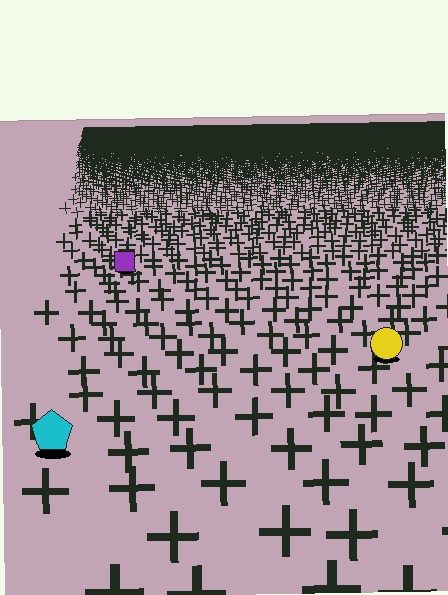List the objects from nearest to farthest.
From nearest to farthest: the cyan pentagon, the yellow circle, the purple square.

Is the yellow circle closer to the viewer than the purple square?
Yes. The yellow circle is closer — you can tell from the texture gradient: the ground texture is coarser near it.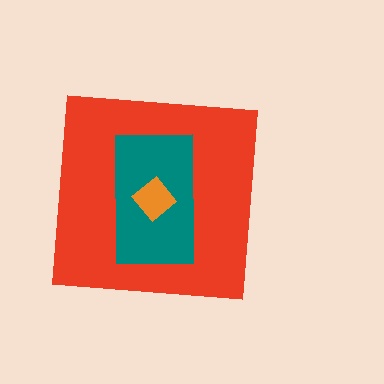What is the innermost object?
The orange diamond.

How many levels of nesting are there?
3.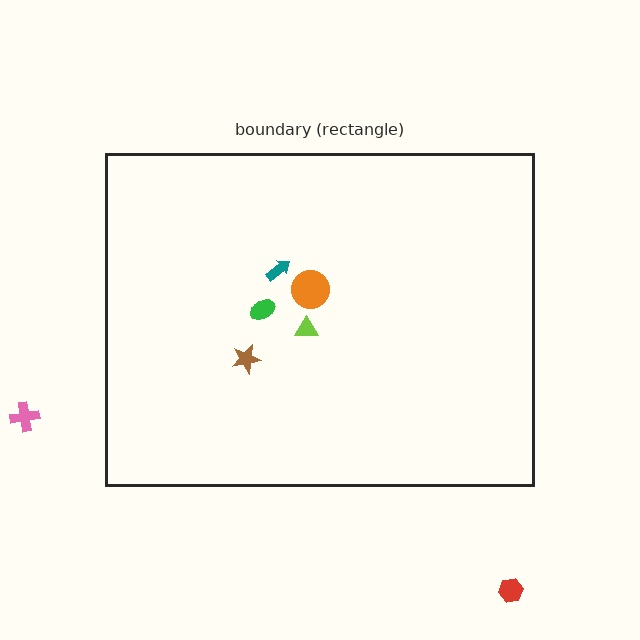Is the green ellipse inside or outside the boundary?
Inside.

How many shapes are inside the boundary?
5 inside, 2 outside.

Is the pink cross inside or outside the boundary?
Outside.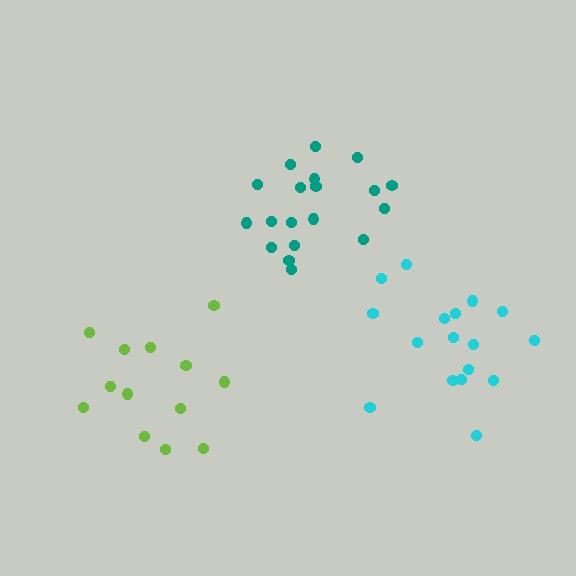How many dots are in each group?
Group 1: 19 dots, Group 2: 17 dots, Group 3: 13 dots (49 total).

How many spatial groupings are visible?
There are 3 spatial groupings.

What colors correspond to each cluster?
The clusters are colored: teal, cyan, lime.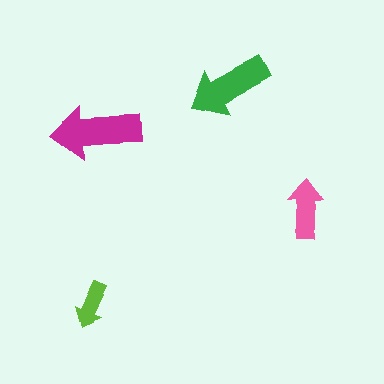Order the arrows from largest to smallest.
the magenta one, the green one, the pink one, the lime one.